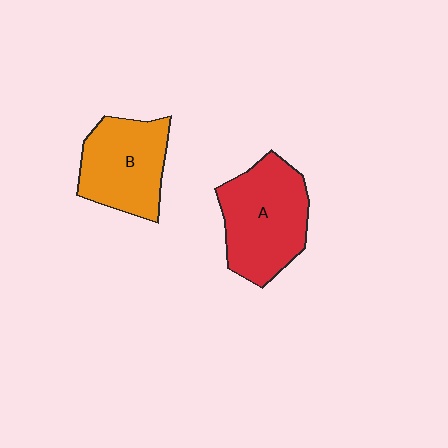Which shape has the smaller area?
Shape B (orange).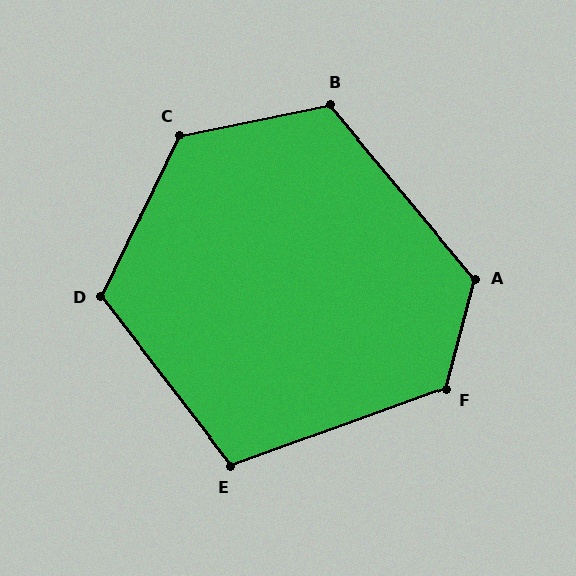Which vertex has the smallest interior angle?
E, at approximately 108 degrees.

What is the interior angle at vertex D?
Approximately 117 degrees (obtuse).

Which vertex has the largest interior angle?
C, at approximately 127 degrees.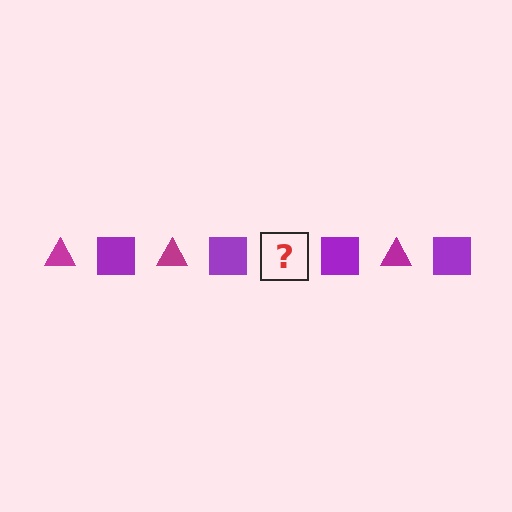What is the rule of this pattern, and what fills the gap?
The rule is that the pattern alternates between magenta triangle and purple square. The gap should be filled with a magenta triangle.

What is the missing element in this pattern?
The missing element is a magenta triangle.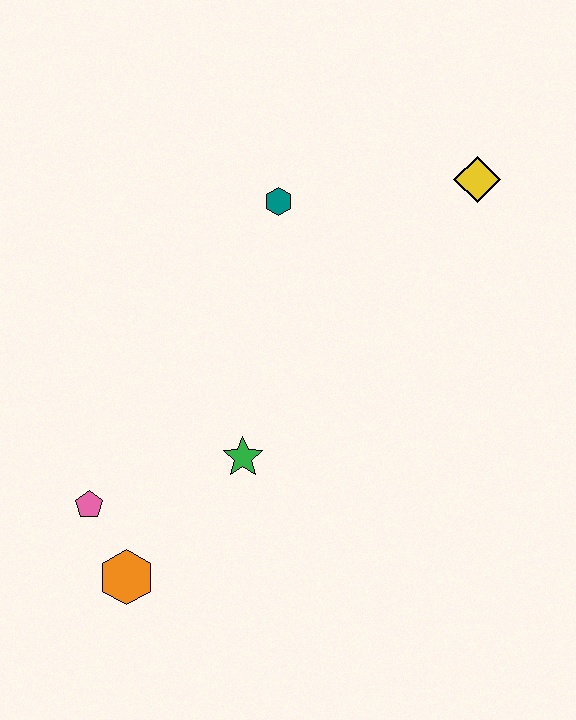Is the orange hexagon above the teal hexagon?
No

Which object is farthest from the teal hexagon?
The orange hexagon is farthest from the teal hexagon.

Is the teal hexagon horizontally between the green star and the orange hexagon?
No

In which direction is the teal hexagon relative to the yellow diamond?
The teal hexagon is to the left of the yellow diamond.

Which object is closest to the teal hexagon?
The yellow diamond is closest to the teal hexagon.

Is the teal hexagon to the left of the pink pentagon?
No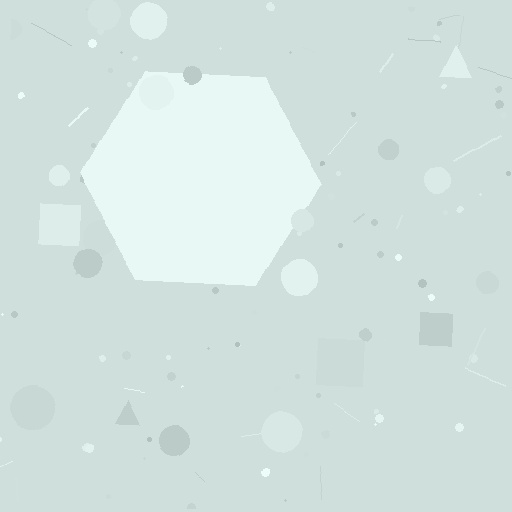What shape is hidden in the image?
A hexagon is hidden in the image.